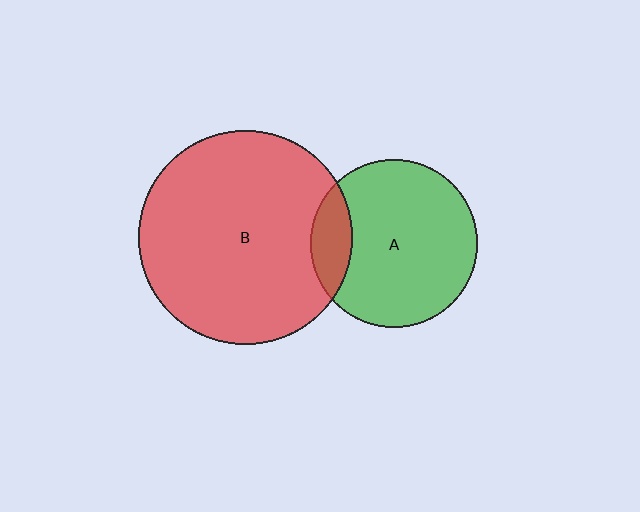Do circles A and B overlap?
Yes.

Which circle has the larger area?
Circle B (red).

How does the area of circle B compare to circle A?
Approximately 1.6 times.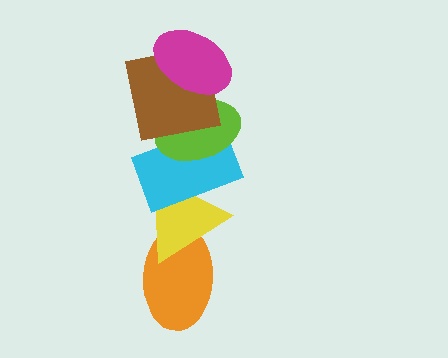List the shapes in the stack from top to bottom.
From top to bottom: the magenta ellipse, the brown square, the lime ellipse, the cyan rectangle, the yellow triangle, the orange ellipse.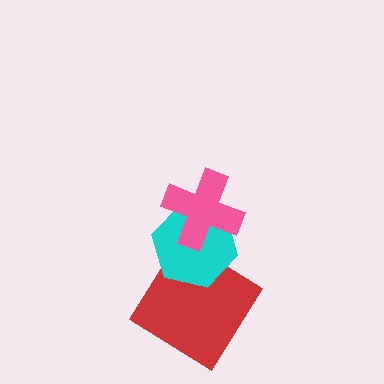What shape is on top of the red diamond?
The cyan hexagon is on top of the red diamond.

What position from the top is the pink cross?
The pink cross is 1st from the top.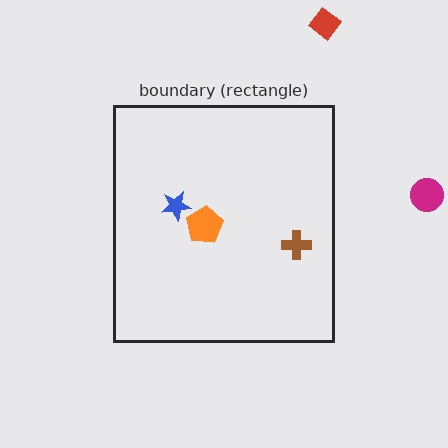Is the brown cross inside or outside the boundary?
Inside.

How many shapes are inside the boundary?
3 inside, 2 outside.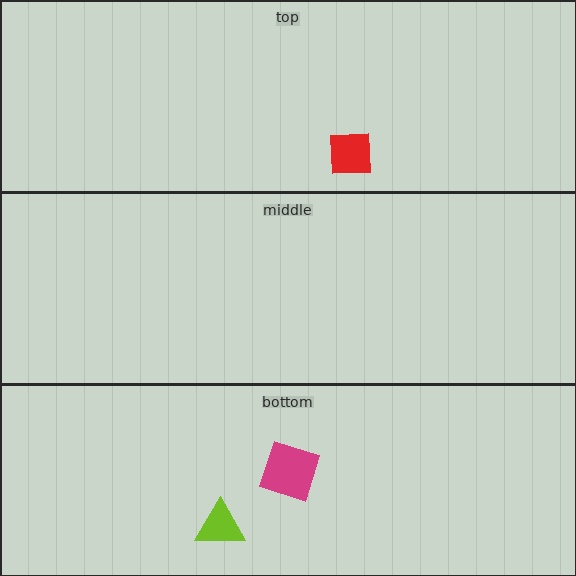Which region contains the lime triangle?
The bottom region.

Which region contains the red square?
The top region.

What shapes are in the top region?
The red square.